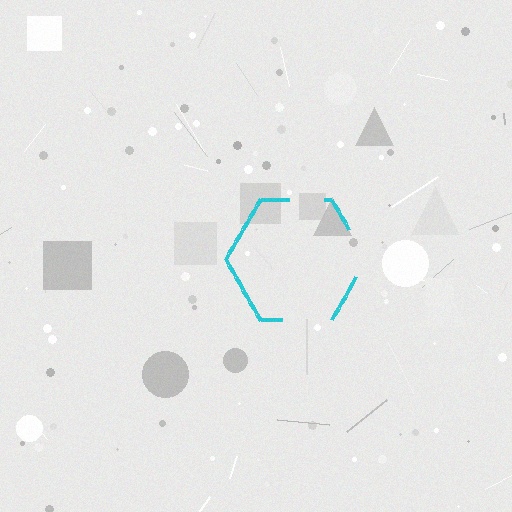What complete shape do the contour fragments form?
The contour fragments form a hexagon.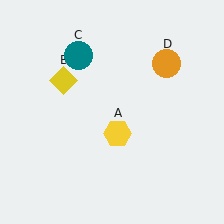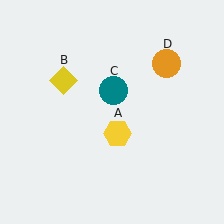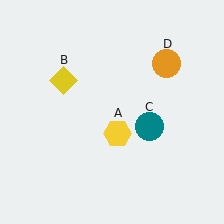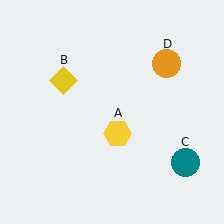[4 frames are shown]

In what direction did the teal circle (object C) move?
The teal circle (object C) moved down and to the right.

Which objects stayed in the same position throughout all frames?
Yellow hexagon (object A) and yellow diamond (object B) and orange circle (object D) remained stationary.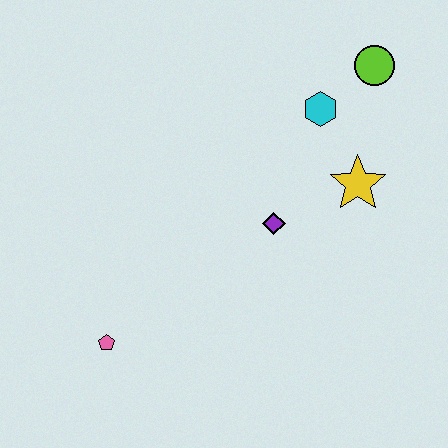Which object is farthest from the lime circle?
The pink pentagon is farthest from the lime circle.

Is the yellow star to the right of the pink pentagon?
Yes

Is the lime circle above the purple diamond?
Yes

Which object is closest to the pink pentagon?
The purple diamond is closest to the pink pentagon.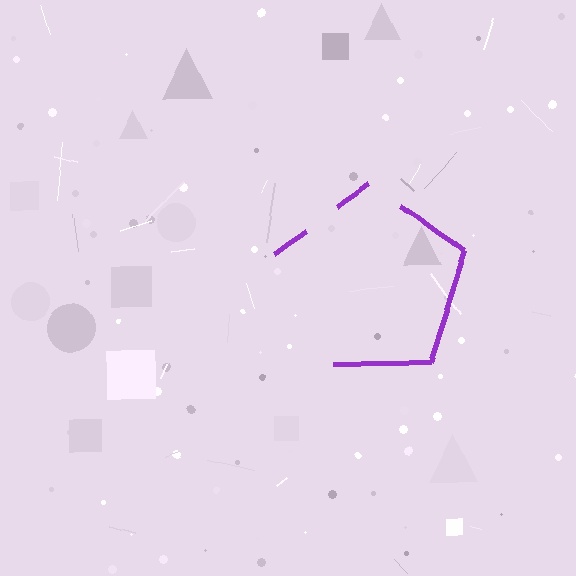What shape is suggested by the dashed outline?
The dashed outline suggests a pentagon.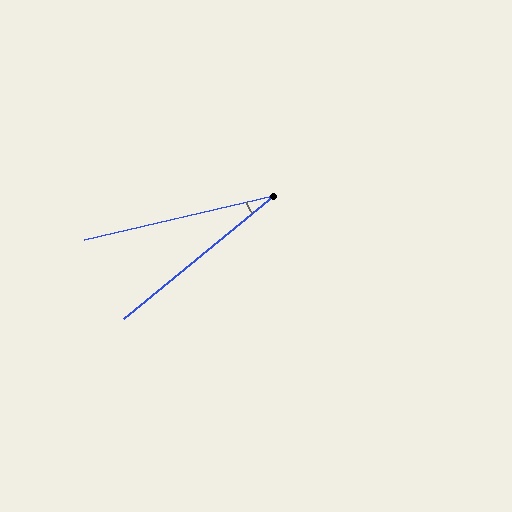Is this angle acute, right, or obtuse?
It is acute.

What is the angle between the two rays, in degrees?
Approximately 26 degrees.